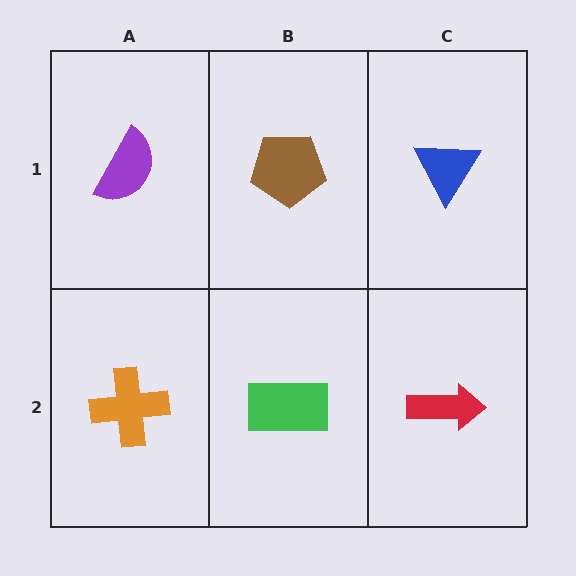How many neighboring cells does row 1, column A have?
2.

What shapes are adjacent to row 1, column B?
A green rectangle (row 2, column B), a purple semicircle (row 1, column A), a blue triangle (row 1, column C).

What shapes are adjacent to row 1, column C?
A red arrow (row 2, column C), a brown pentagon (row 1, column B).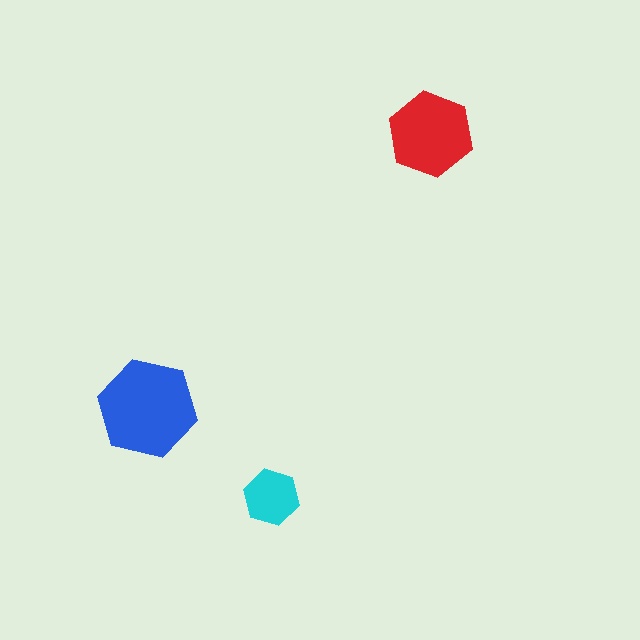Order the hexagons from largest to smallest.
the blue one, the red one, the cyan one.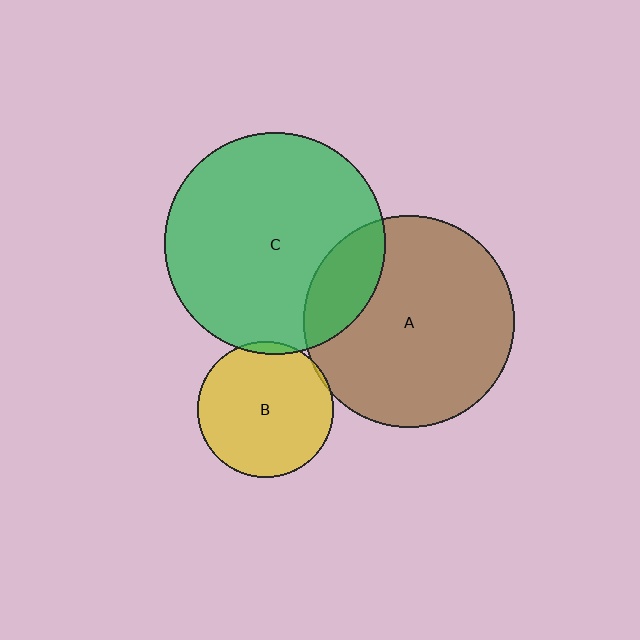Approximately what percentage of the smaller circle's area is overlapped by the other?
Approximately 5%.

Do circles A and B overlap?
Yes.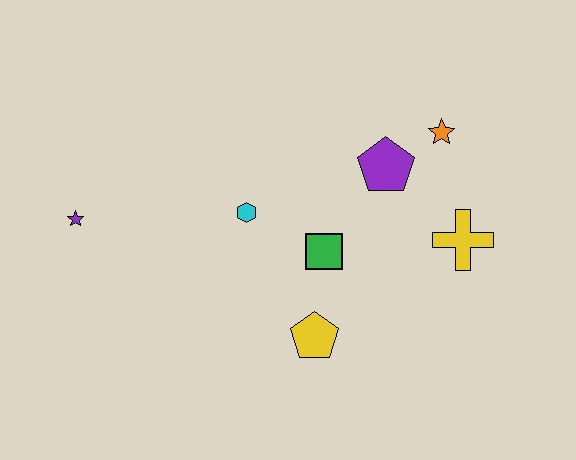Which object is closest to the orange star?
The purple pentagon is closest to the orange star.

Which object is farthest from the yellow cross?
The purple star is farthest from the yellow cross.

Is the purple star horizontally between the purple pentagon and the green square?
No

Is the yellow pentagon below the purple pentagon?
Yes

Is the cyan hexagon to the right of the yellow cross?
No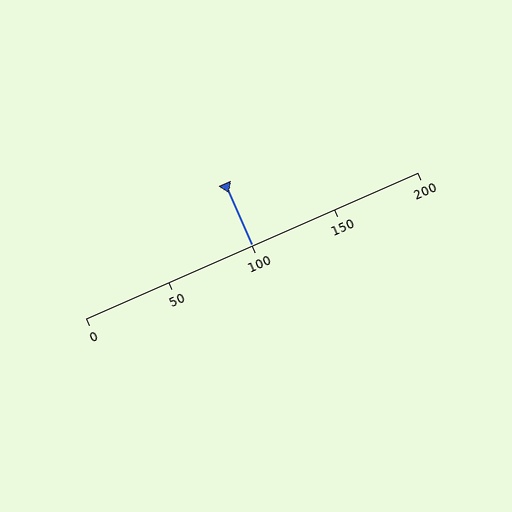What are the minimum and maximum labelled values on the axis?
The axis runs from 0 to 200.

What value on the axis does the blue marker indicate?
The marker indicates approximately 100.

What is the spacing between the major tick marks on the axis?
The major ticks are spaced 50 apart.